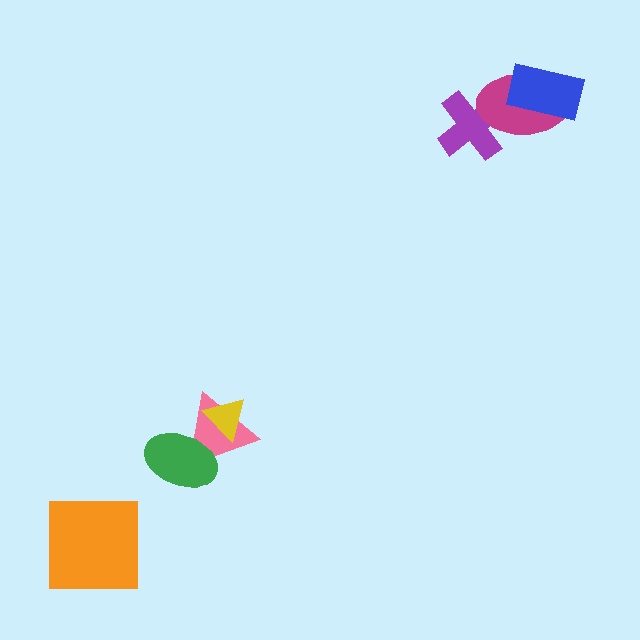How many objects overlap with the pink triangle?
2 objects overlap with the pink triangle.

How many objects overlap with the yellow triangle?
1 object overlaps with the yellow triangle.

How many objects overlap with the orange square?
0 objects overlap with the orange square.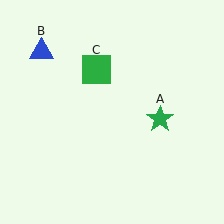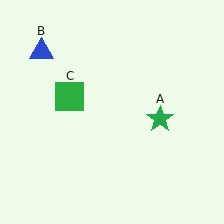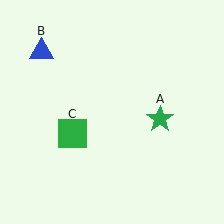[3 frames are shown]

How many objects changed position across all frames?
1 object changed position: green square (object C).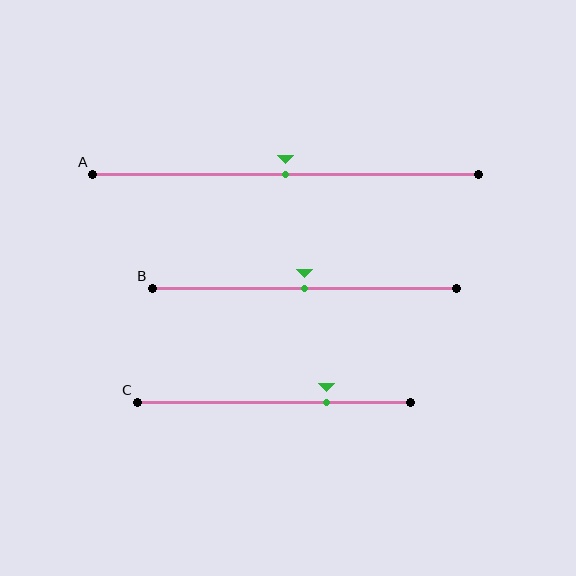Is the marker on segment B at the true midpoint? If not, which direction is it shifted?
Yes, the marker on segment B is at the true midpoint.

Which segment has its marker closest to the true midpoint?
Segment A has its marker closest to the true midpoint.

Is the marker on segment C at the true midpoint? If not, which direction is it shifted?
No, the marker on segment C is shifted to the right by about 19% of the segment length.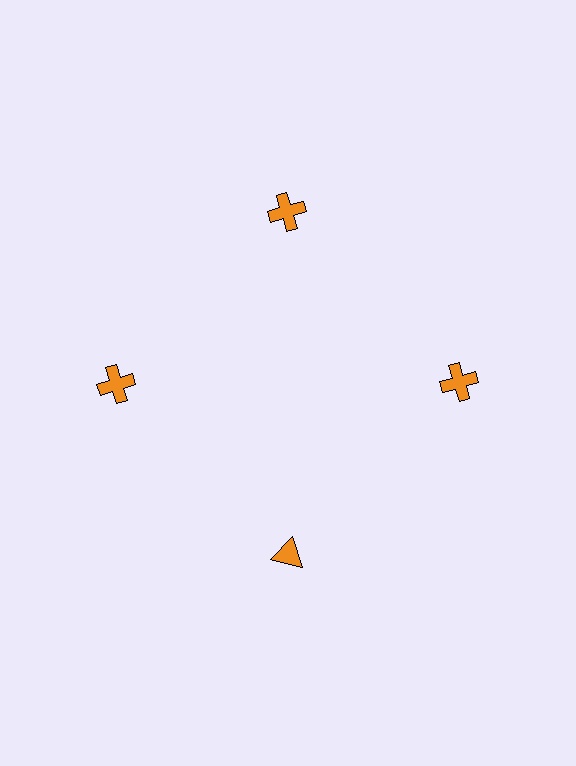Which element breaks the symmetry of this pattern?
The orange triangle at roughly the 6 o'clock position breaks the symmetry. All other shapes are orange crosses.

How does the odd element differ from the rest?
It has a different shape: triangle instead of cross.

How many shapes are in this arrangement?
There are 4 shapes arranged in a ring pattern.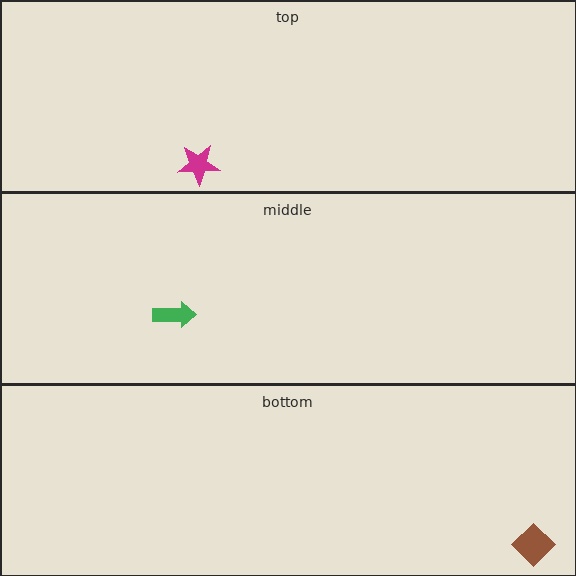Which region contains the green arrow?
The middle region.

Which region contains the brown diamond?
The bottom region.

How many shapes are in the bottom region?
1.